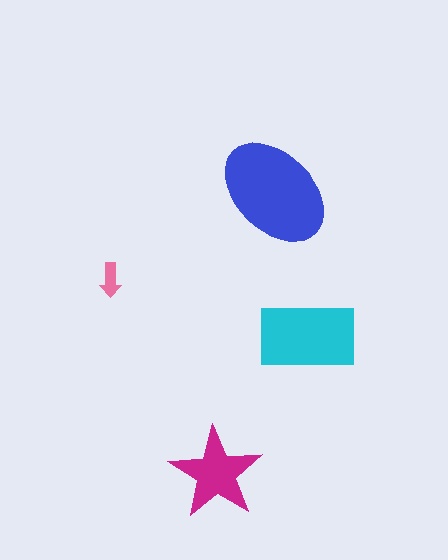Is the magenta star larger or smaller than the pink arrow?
Larger.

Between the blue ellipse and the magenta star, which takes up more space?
The blue ellipse.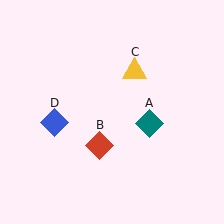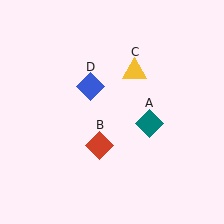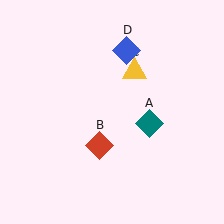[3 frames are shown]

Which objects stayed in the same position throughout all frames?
Teal diamond (object A) and red diamond (object B) and yellow triangle (object C) remained stationary.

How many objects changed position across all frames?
1 object changed position: blue diamond (object D).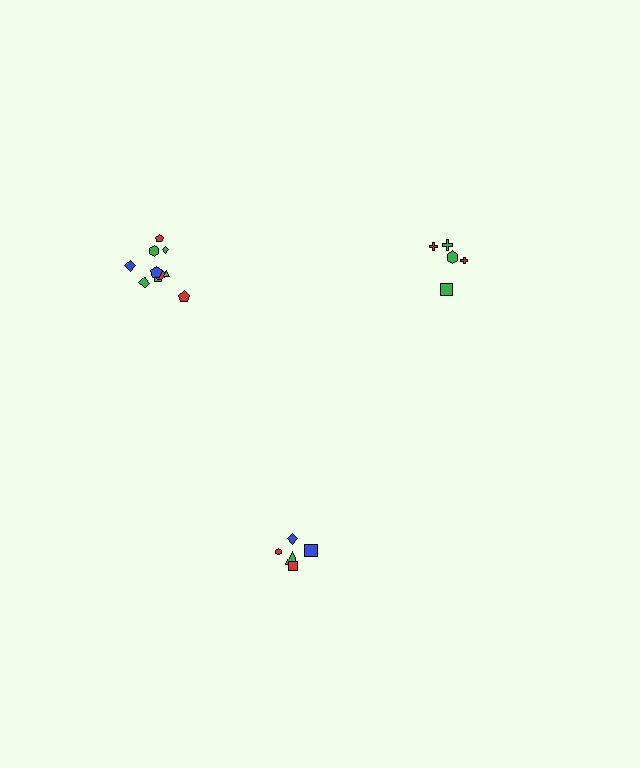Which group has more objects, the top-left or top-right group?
The top-left group.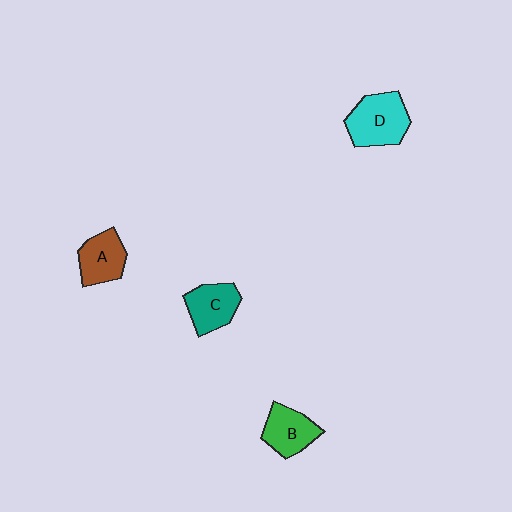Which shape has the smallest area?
Shape A (brown).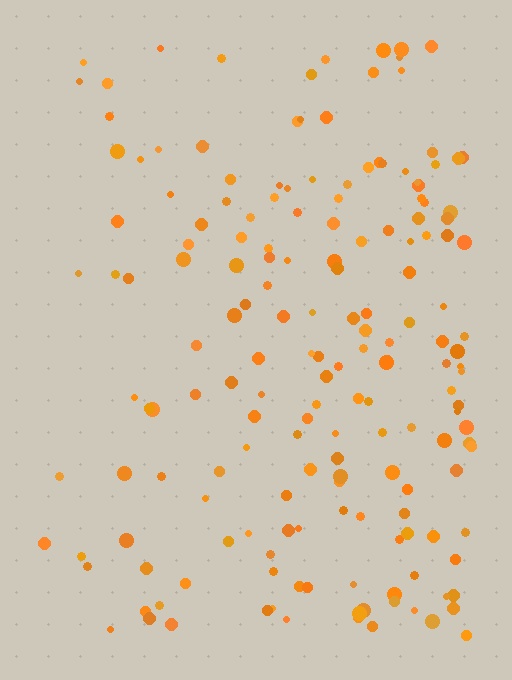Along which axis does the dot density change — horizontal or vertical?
Horizontal.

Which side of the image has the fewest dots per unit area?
The left.